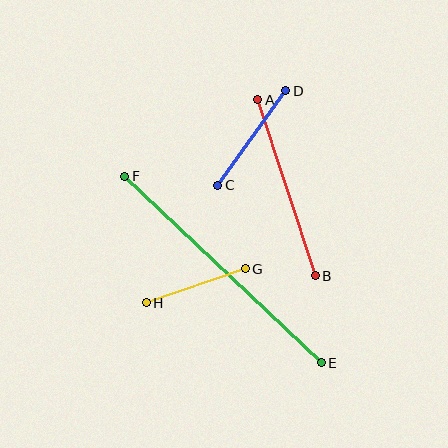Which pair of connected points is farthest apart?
Points E and F are farthest apart.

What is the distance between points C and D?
The distance is approximately 116 pixels.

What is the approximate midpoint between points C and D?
The midpoint is at approximately (252, 138) pixels.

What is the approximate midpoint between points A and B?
The midpoint is at approximately (287, 188) pixels.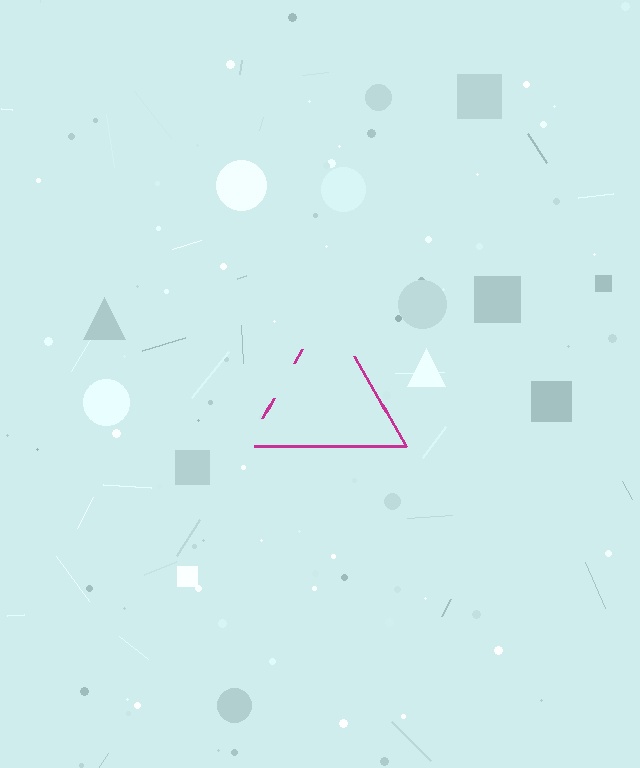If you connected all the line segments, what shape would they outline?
They would outline a triangle.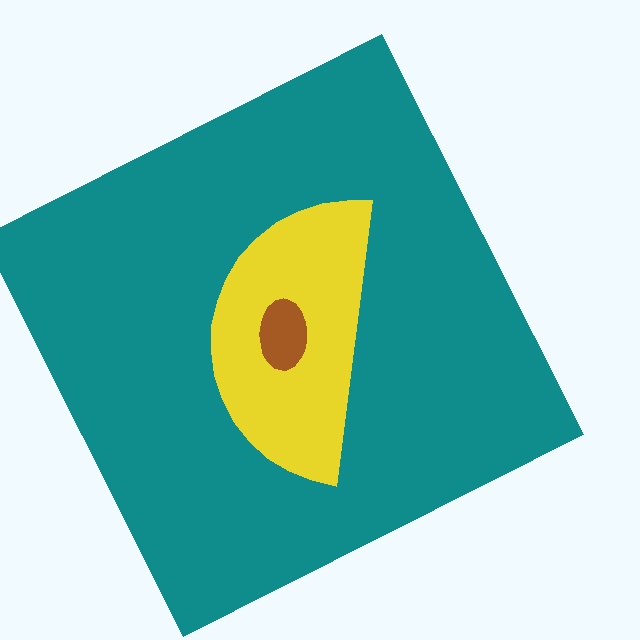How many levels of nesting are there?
3.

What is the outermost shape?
The teal square.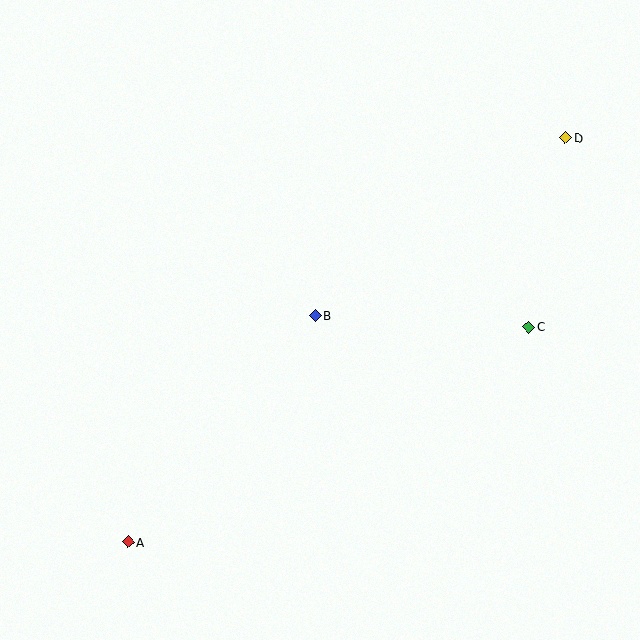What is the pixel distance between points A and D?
The distance between A and D is 596 pixels.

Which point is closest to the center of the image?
Point B at (315, 316) is closest to the center.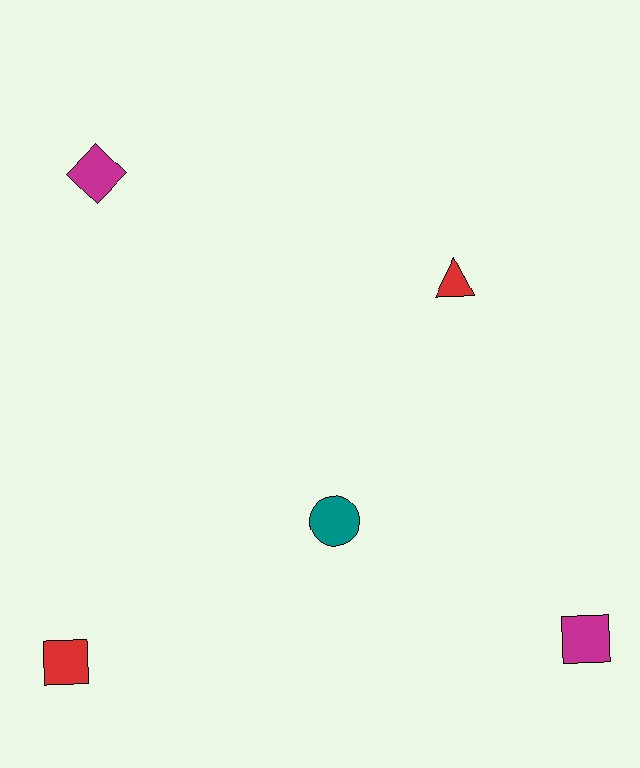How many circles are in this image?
There is 1 circle.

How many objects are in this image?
There are 5 objects.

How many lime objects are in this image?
There are no lime objects.